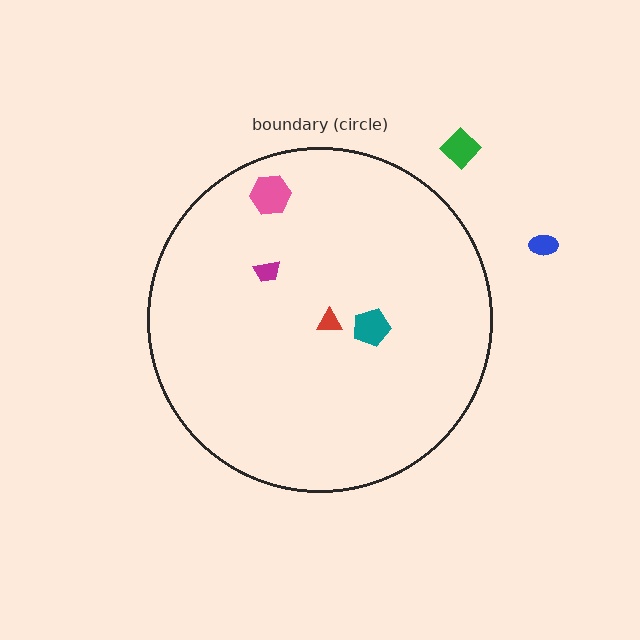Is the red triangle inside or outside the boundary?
Inside.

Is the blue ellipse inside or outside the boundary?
Outside.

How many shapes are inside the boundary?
4 inside, 2 outside.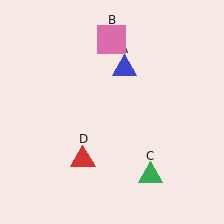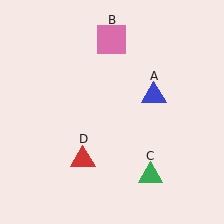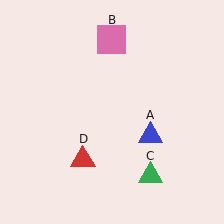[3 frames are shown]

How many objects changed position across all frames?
1 object changed position: blue triangle (object A).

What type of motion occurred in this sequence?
The blue triangle (object A) rotated clockwise around the center of the scene.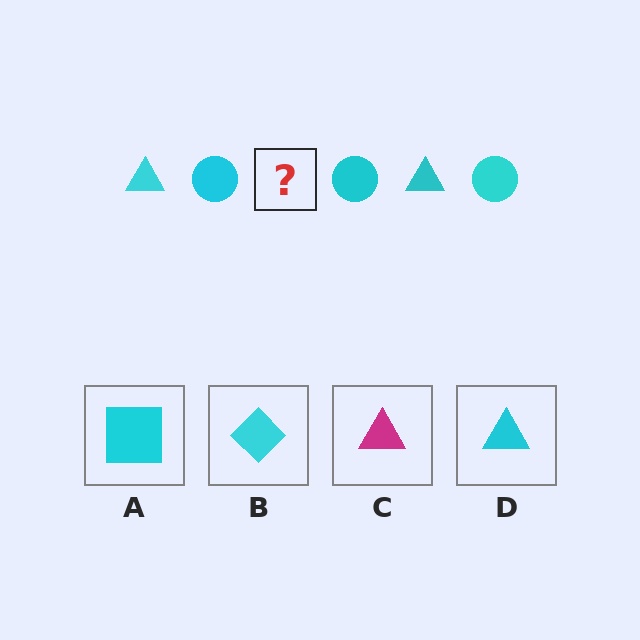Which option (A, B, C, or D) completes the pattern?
D.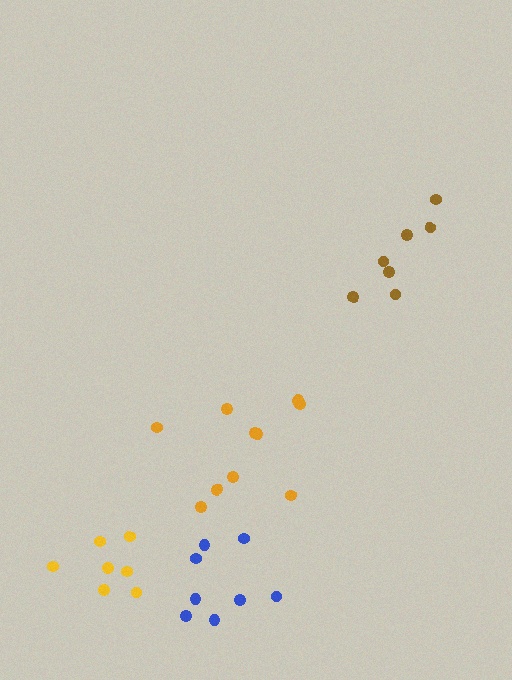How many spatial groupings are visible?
There are 4 spatial groupings.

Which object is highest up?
The brown cluster is topmost.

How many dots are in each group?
Group 1: 8 dots, Group 2: 7 dots, Group 3: 7 dots, Group 4: 10 dots (32 total).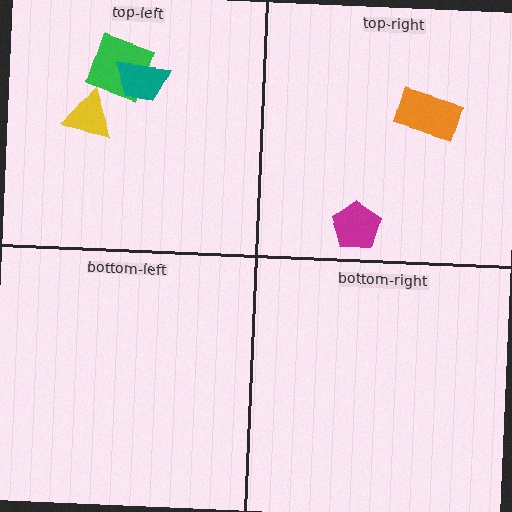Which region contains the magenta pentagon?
The top-right region.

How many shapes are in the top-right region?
2.